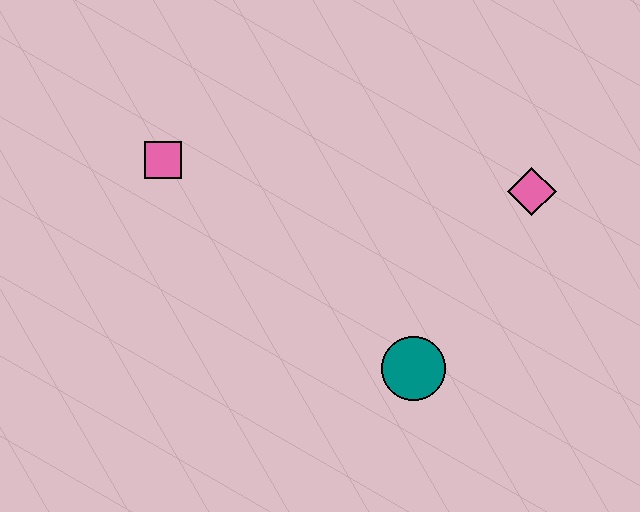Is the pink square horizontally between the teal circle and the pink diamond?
No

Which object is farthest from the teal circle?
The pink square is farthest from the teal circle.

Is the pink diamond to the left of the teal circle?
No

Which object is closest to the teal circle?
The pink diamond is closest to the teal circle.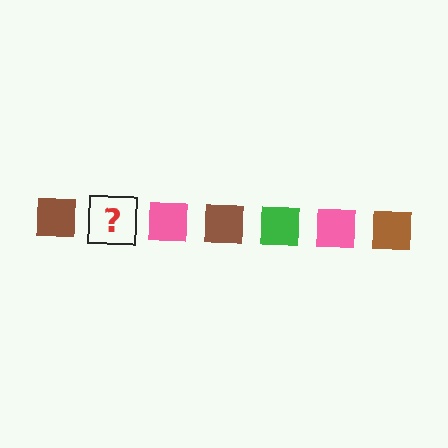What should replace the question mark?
The question mark should be replaced with a green square.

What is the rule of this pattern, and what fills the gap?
The rule is that the pattern cycles through brown, green, pink squares. The gap should be filled with a green square.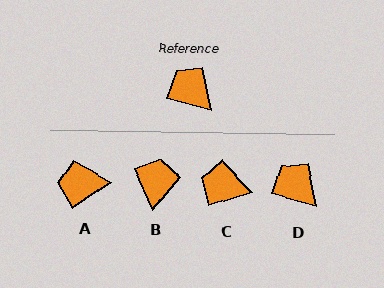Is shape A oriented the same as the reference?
No, it is off by about 49 degrees.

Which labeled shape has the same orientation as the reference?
D.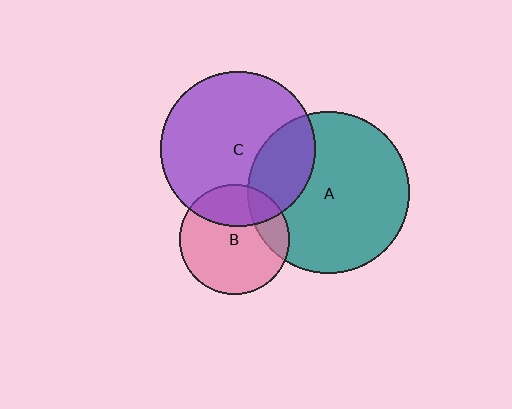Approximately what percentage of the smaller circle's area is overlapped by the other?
Approximately 20%.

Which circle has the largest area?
Circle A (teal).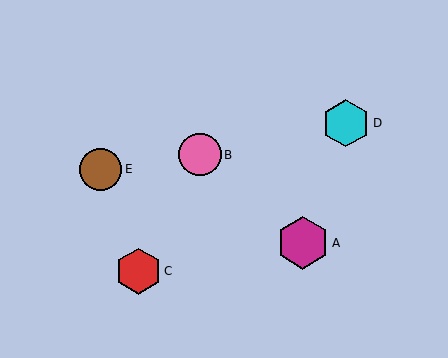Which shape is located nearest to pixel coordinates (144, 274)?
The red hexagon (labeled C) at (138, 271) is nearest to that location.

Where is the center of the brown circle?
The center of the brown circle is at (100, 169).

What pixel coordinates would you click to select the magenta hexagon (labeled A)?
Click at (303, 243) to select the magenta hexagon A.